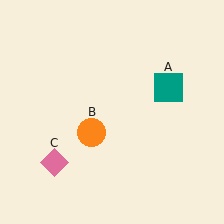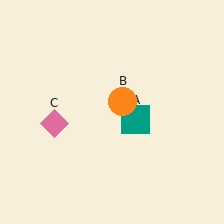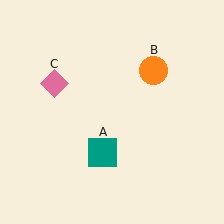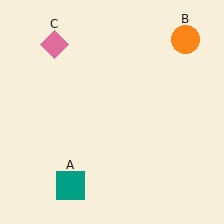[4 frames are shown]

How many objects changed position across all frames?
3 objects changed position: teal square (object A), orange circle (object B), pink diamond (object C).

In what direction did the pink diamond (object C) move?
The pink diamond (object C) moved up.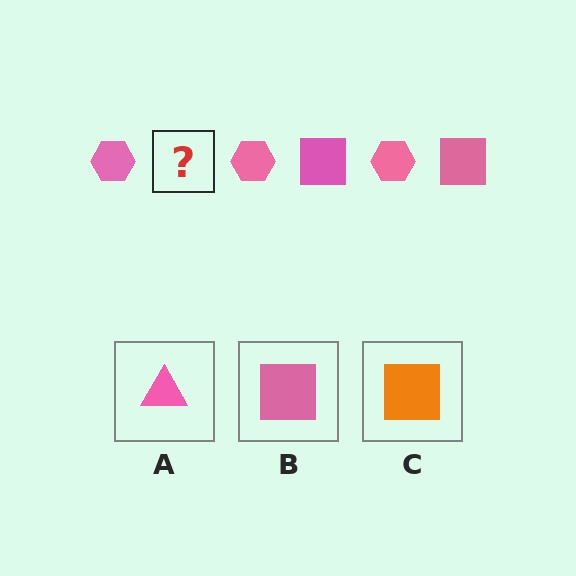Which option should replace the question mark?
Option B.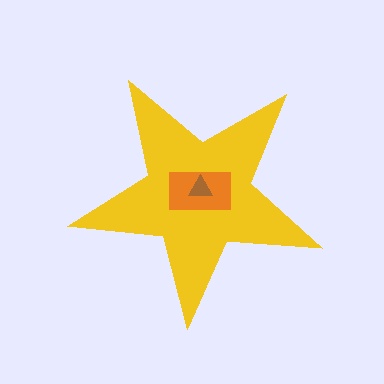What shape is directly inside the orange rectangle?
The brown triangle.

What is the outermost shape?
The yellow star.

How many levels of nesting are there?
3.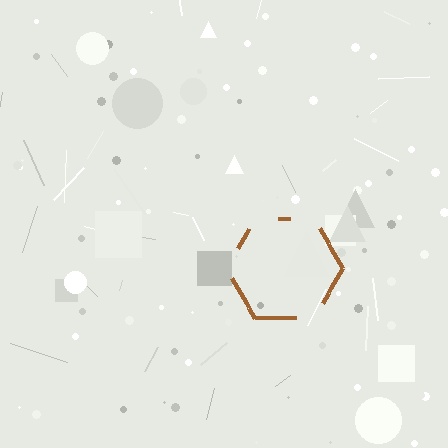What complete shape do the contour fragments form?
The contour fragments form a hexagon.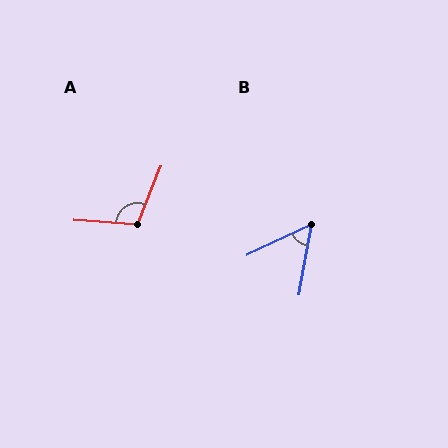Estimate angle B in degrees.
Approximately 55 degrees.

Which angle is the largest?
A, at approximately 108 degrees.